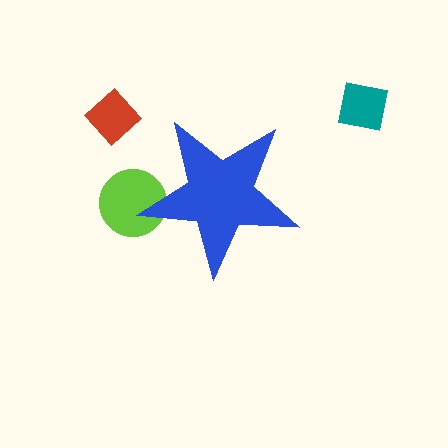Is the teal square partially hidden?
No, the teal square is fully visible.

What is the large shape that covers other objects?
A blue star.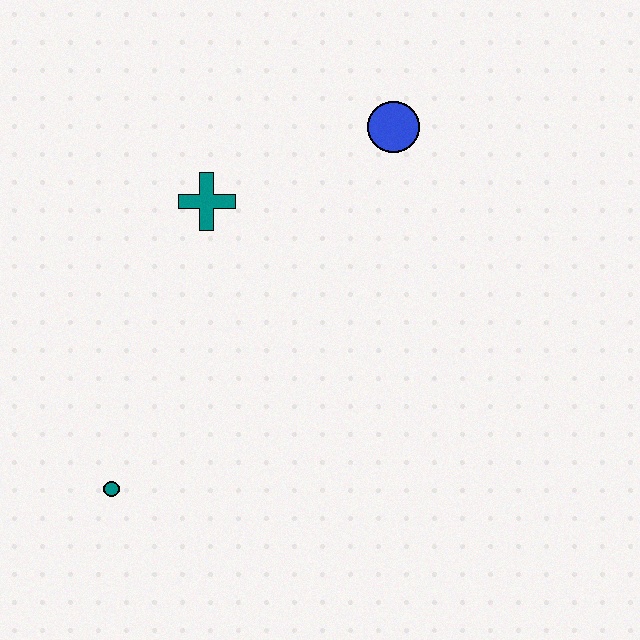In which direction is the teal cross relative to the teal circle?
The teal cross is above the teal circle.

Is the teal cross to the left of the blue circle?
Yes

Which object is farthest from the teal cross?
The teal circle is farthest from the teal cross.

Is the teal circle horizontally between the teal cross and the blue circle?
No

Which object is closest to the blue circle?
The teal cross is closest to the blue circle.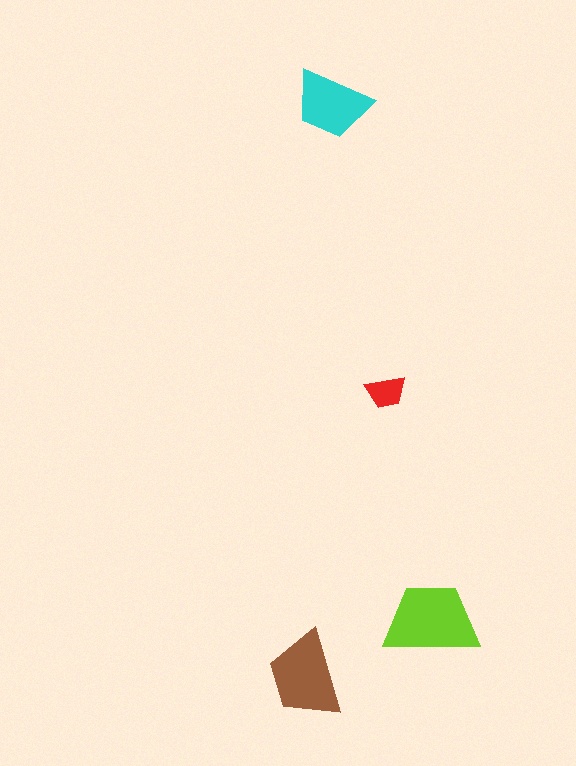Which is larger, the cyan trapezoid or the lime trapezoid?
The lime one.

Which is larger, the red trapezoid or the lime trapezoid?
The lime one.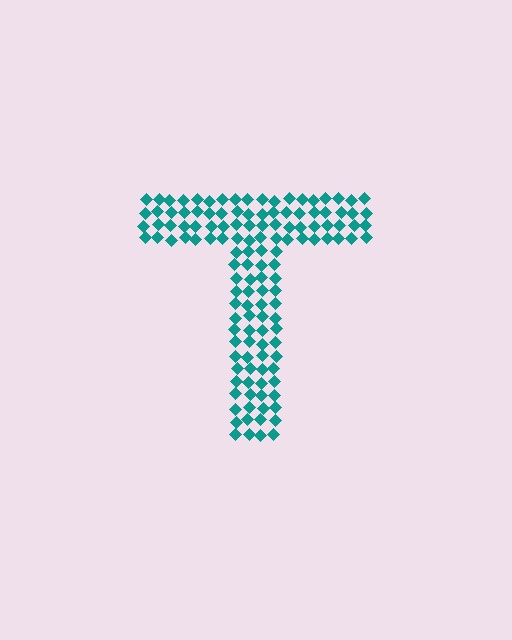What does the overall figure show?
The overall figure shows the letter T.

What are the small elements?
The small elements are diamonds.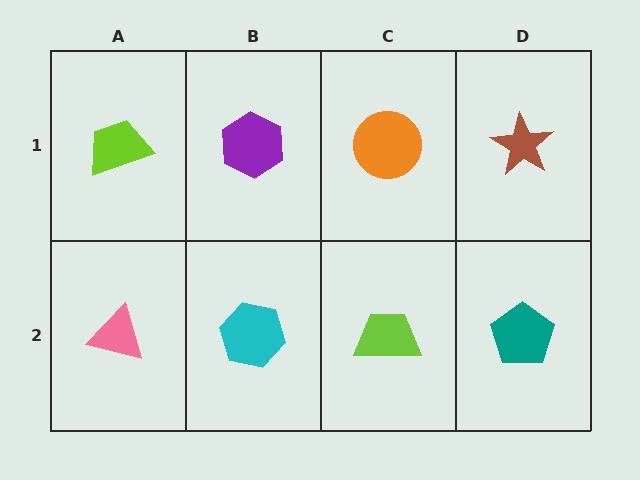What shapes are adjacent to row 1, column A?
A pink triangle (row 2, column A), a purple hexagon (row 1, column B).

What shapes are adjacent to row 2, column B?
A purple hexagon (row 1, column B), a pink triangle (row 2, column A), a lime trapezoid (row 2, column C).